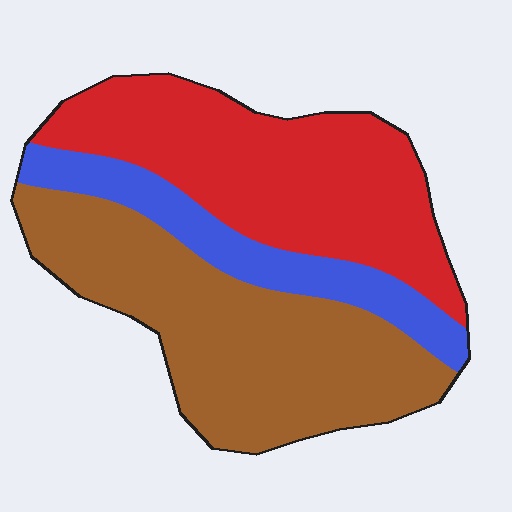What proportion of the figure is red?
Red takes up about two fifths (2/5) of the figure.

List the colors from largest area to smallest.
From largest to smallest: brown, red, blue.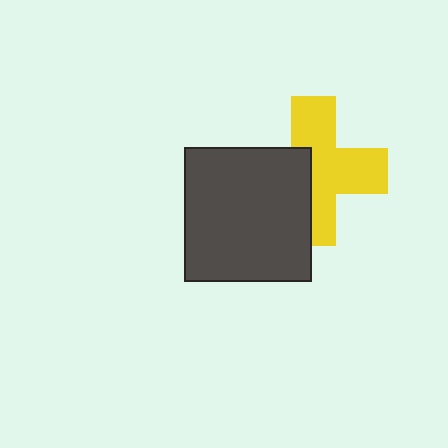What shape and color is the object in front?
The object in front is a dark gray rectangle.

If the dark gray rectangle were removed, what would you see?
You would see the complete yellow cross.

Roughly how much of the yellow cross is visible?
About half of it is visible (roughly 62%).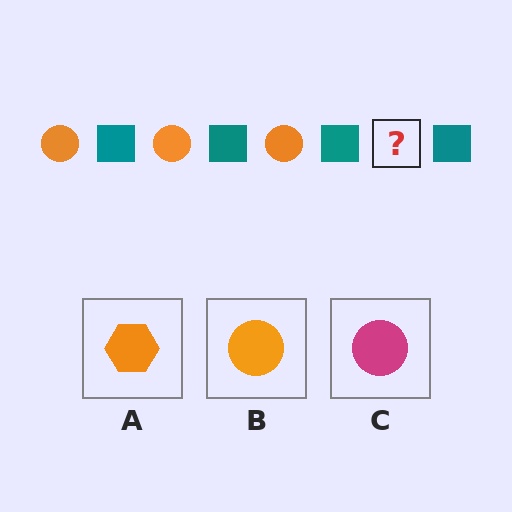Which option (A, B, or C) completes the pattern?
B.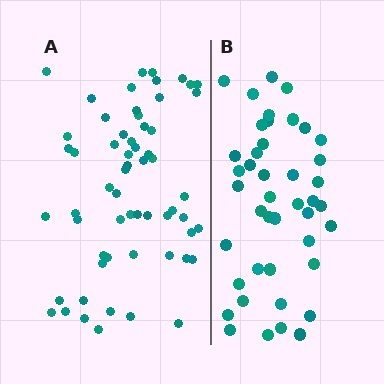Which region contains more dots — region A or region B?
Region A (the left region) has more dots.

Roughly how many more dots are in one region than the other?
Region A has approximately 15 more dots than region B.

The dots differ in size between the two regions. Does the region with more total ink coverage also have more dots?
No. Region B has more total ink coverage because its dots are larger, but region A actually contains more individual dots. Total area can be misleading — the number of items is what matters here.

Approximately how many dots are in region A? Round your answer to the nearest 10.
About 60 dots.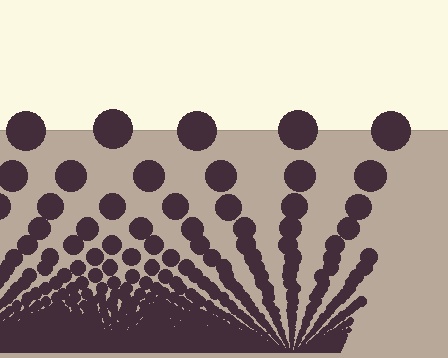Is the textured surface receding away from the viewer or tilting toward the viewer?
The surface appears to tilt toward the viewer. Texture elements get larger and sparser toward the top.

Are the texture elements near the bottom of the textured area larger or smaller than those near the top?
Smaller. The gradient is inverted — elements near the bottom are smaller and denser.